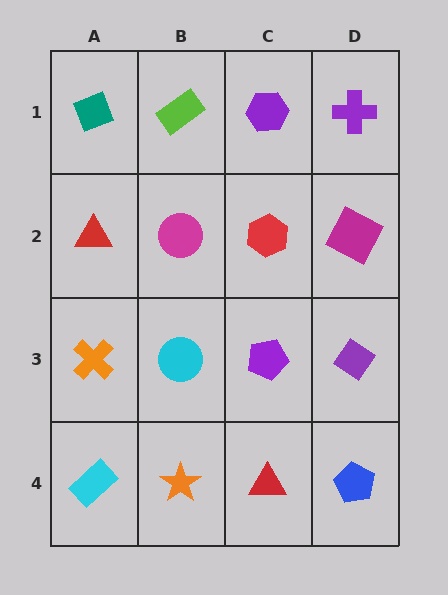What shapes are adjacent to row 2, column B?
A lime rectangle (row 1, column B), a cyan circle (row 3, column B), a red triangle (row 2, column A), a red hexagon (row 2, column C).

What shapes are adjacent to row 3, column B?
A magenta circle (row 2, column B), an orange star (row 4, column B), an orange cross (row 3, column A), a purple pentagon (row 3, column C).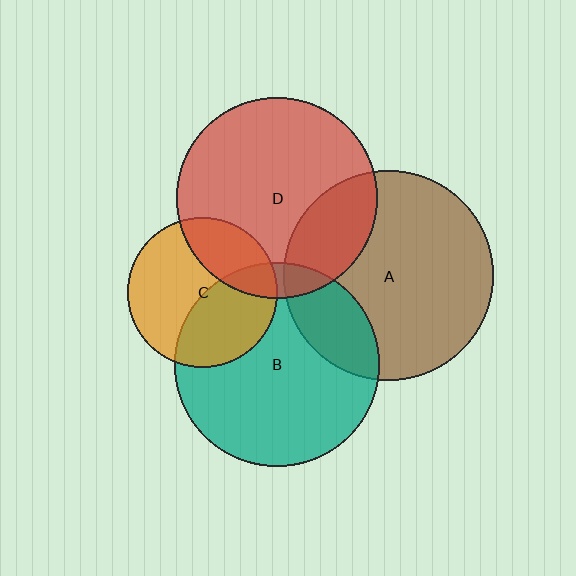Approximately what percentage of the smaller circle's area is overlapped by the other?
Approximately 25%.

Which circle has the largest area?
Circle A (brown).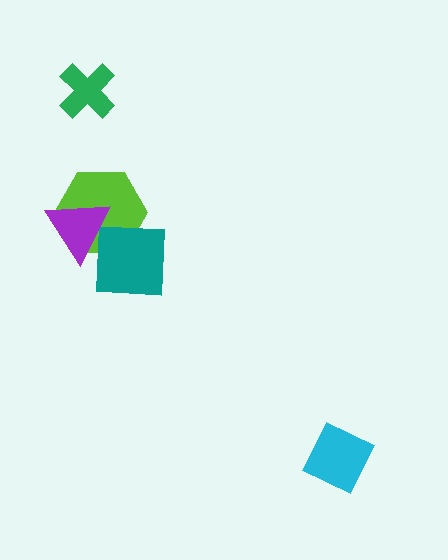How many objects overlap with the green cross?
0 objects overlap with the green cross.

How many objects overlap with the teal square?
2 objects overlap with the teal square.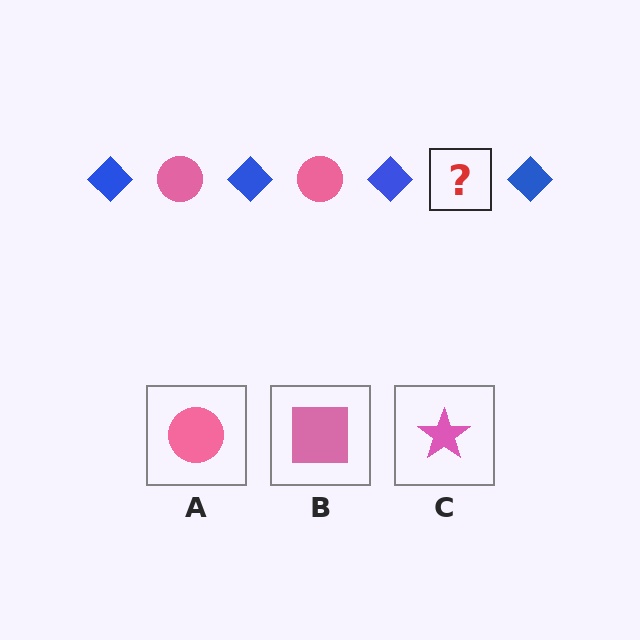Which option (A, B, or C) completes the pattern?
A.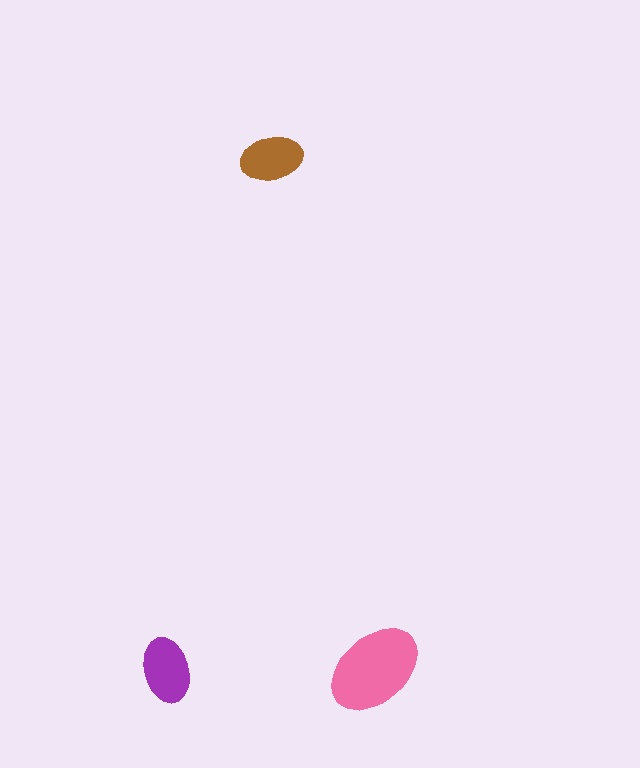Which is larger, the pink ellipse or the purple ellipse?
The pink one.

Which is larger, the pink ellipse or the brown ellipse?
The pink one.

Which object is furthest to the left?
The purple ellipse is leftmost.